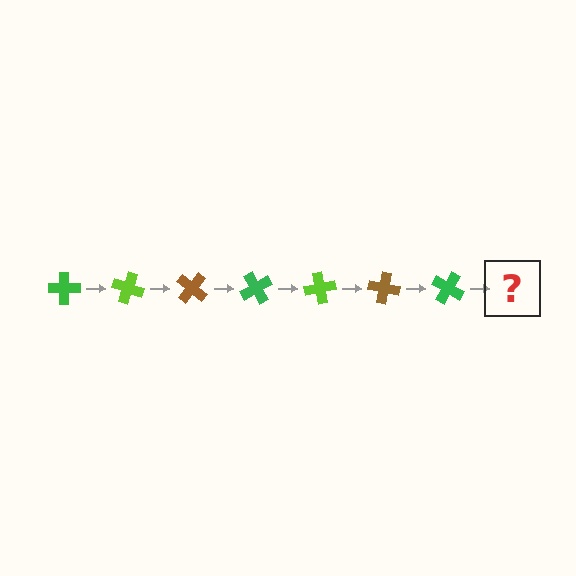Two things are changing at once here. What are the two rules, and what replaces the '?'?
The two rules are that it rotates 20 degrees each step and the color cycles through green, lime, and brown. The '?' should be a lime cross, rotated 140 degrees from the start.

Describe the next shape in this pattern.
It should be a lime cross, rotated 140 degrees from the start.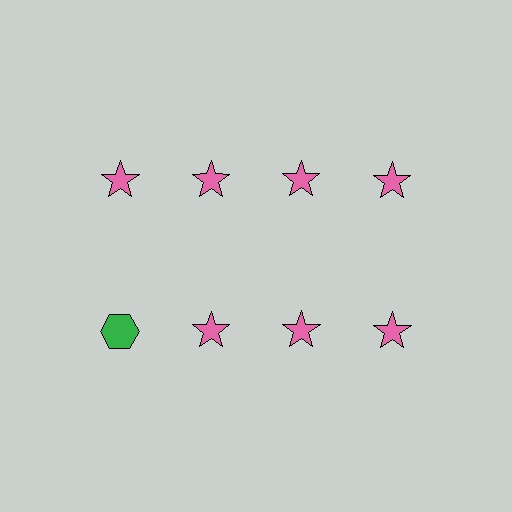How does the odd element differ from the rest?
It differs in both color (green instead of pink) and shape (hexagon instead of star).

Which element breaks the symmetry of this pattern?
The green hexagon in the second row, leftmost column breaks the symmetry. All other shapes are pink stars.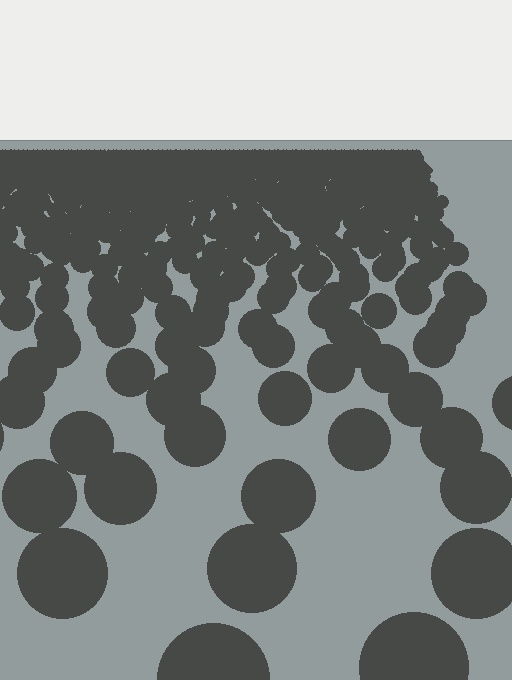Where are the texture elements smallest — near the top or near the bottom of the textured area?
Near the top.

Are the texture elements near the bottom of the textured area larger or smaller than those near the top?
Larger. Near the bottom, elements are closer to the viewer and appear at a bigger on-screen size.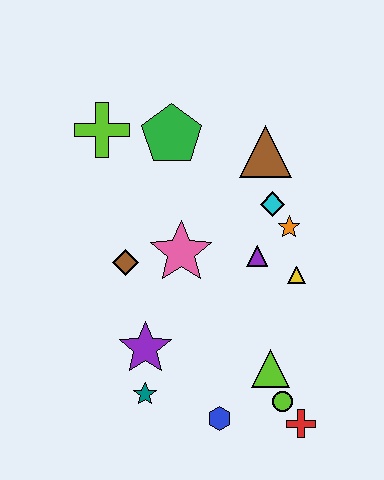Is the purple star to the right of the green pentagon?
No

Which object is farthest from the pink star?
The red cross is farthest from the pink star.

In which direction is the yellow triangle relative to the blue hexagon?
The yellow triangle is above the blue hexagon.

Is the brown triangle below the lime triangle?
No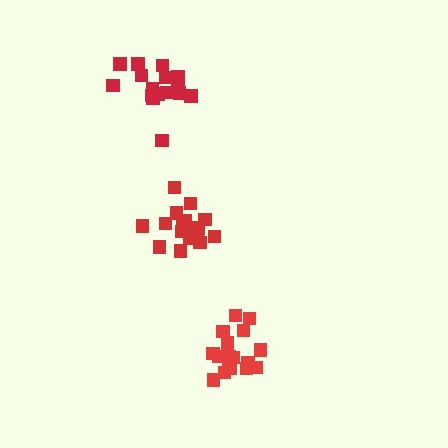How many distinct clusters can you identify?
There are 3 distinct clusters.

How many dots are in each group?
Group 1: 16 dots, Group 2: 17 dots, Group 3: 17 dots (50 total).